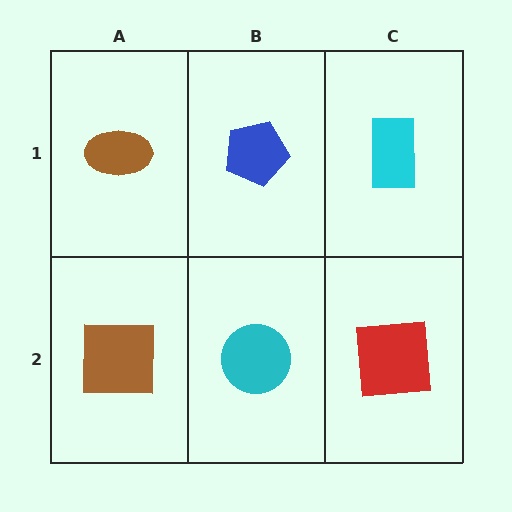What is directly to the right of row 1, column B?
A cyan rectangle.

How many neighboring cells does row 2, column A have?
2.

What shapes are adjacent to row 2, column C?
A cyan rectangle (row 1, column C), a cyan circle (row 2, column B).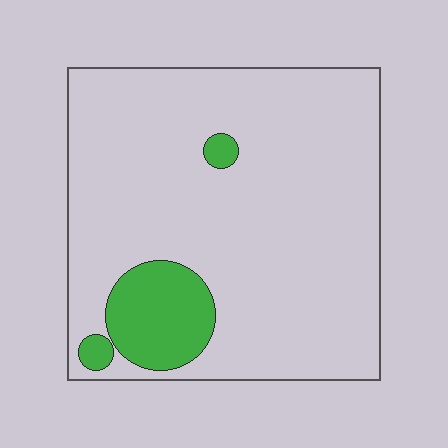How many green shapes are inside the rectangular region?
3.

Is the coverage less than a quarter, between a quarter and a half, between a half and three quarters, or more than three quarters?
Less than a quarter.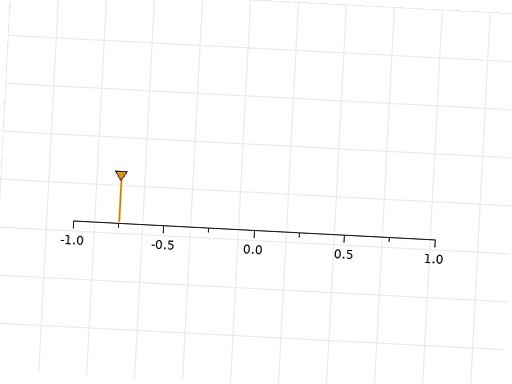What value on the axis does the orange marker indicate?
The marker indicates approximately -0.75.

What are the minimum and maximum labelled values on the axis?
The axis runs from -1.0 to 1.0.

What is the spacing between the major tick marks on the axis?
The major ticks are spaced 0.5 apart.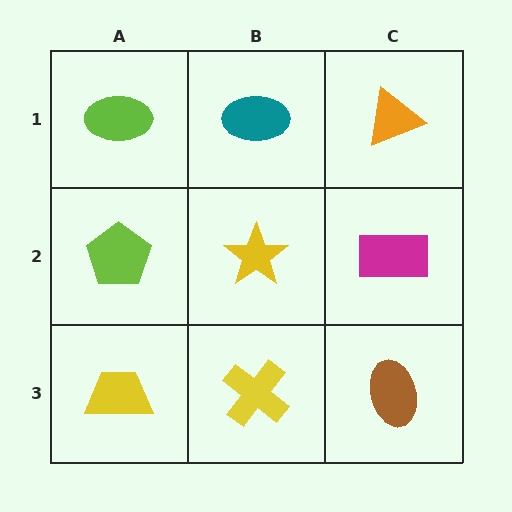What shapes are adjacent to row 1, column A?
A lime pentagon (row 2, column A), a teal ellipse (row 1, column B).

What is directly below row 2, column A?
A yellow trapezoid.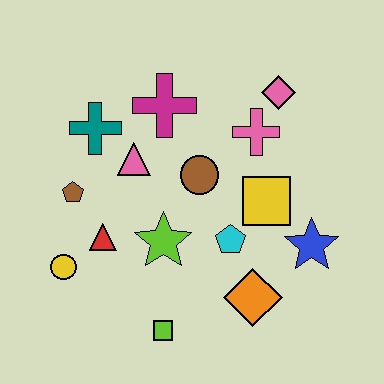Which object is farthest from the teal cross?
The blue star is farthest from the teal cross.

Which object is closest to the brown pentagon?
The red triangle is closest to the brown pentagon.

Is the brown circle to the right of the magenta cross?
Yes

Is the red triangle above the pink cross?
No